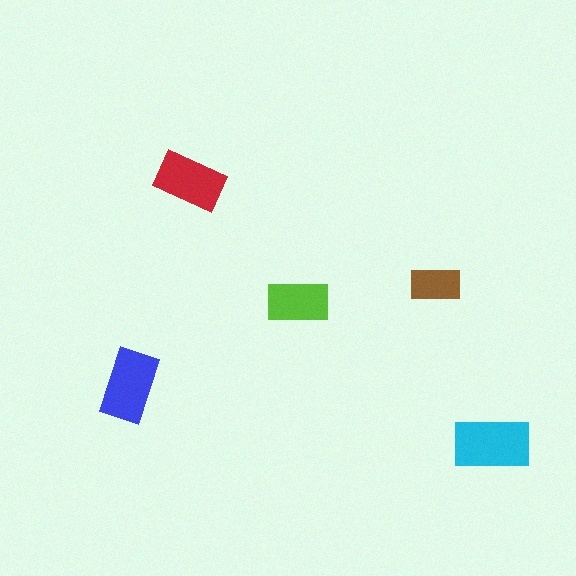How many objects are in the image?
There are 5 objects in the image.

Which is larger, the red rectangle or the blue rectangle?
The blue one.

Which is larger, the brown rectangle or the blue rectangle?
The blue one.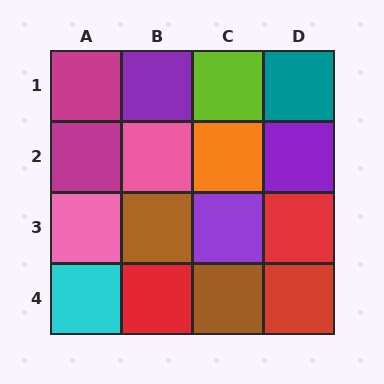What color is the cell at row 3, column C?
Purple.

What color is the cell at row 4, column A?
Cyan.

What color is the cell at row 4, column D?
Red.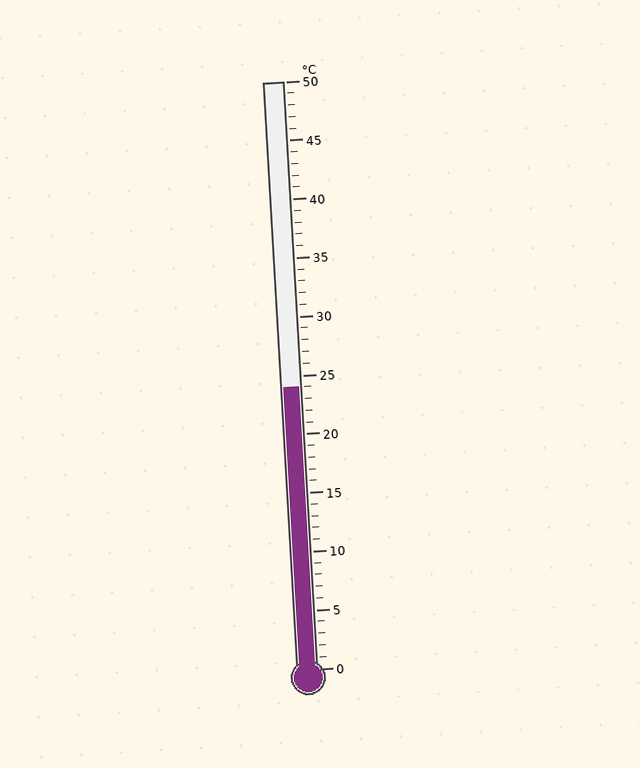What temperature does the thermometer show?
The thermometer shows approximately 24°C.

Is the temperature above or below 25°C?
The temperature is below 25°C.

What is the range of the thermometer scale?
The thermometer scale ranges from 0°C to 50°C.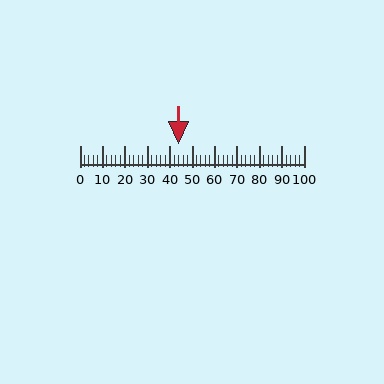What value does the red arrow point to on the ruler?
The red arrow points to approximately 44.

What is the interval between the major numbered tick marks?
The major tick marks are spaced 10 units apart.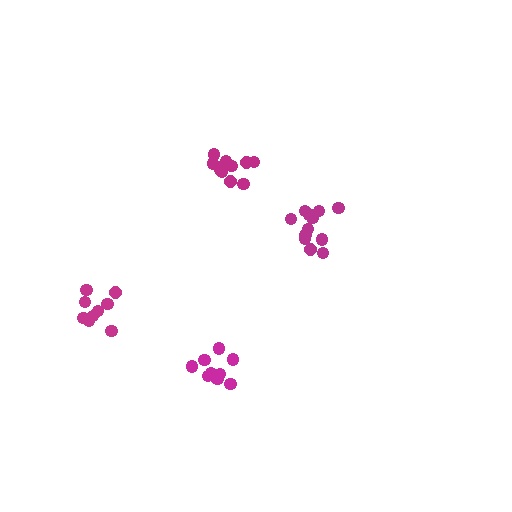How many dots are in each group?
Group 1: 9 dots, Group 2: 11 dots, Group 3: 10 dots, Group 4: 14 dots (44 total).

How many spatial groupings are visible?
There are 4 spatial groupings.